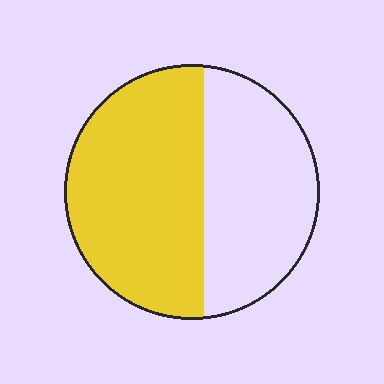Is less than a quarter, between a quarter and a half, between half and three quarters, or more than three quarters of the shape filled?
Between half and three quarters.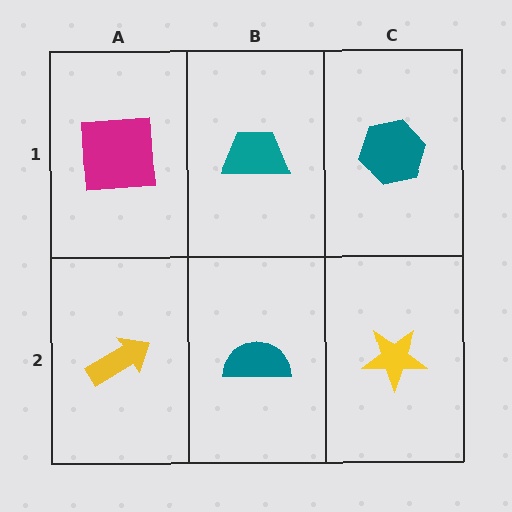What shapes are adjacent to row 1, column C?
A yellow star (row 2, column C), a teal trapezoid (row 1, column B).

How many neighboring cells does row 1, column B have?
3.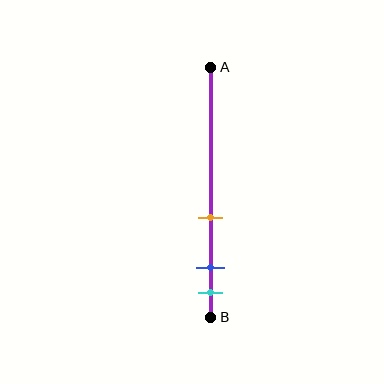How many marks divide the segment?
There are 3 marks dividing the segment.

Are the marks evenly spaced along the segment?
No, the marks are not evenly spaced.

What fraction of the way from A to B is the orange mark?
The orange mark is approximately 60% (0.6) of the way from A to B.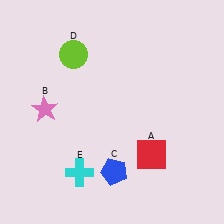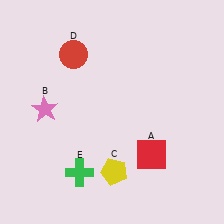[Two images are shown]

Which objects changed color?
C changed from blue to yellow. D changed from lime to red. E changed from cyan to green.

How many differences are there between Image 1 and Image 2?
There are 3 differences between the two images.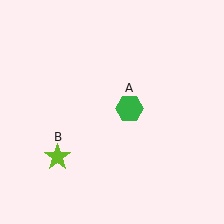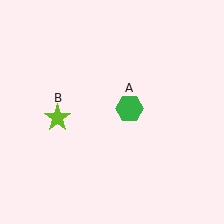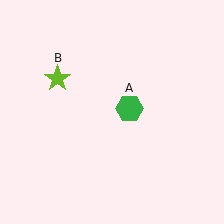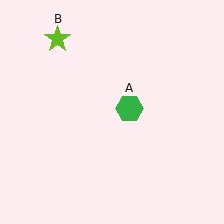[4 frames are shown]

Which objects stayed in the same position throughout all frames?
Green hexagon (object A) remained stationary.